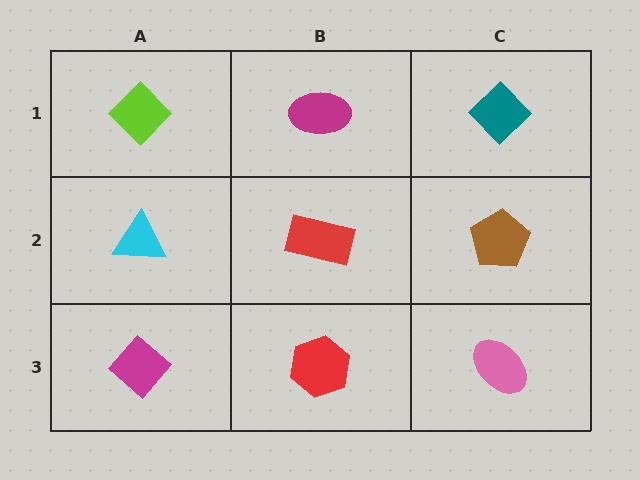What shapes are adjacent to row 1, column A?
A cyan triangle (row 2, column A), a magenta ellipse (row 1, column B).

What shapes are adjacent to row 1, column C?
A brown pentagon (row 2, column C), a magenta ellipse (row 1, column B).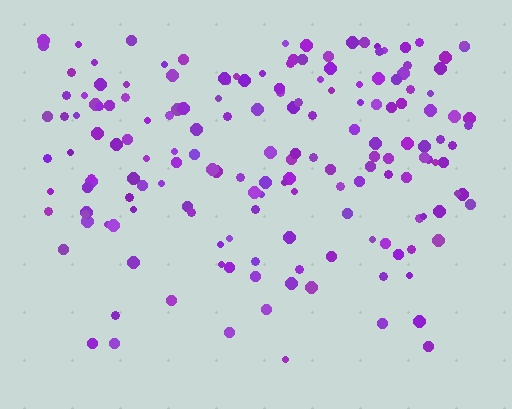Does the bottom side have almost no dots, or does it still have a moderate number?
Still a moderate number, just noticeably fewer than the top.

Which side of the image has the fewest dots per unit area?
The bottom.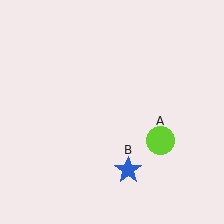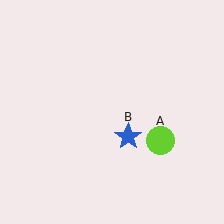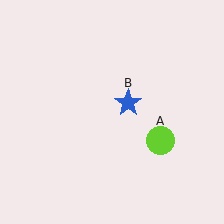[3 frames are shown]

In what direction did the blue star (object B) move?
The blue star (object B) moved up.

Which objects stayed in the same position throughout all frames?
Lime circle (object A) remained stationary.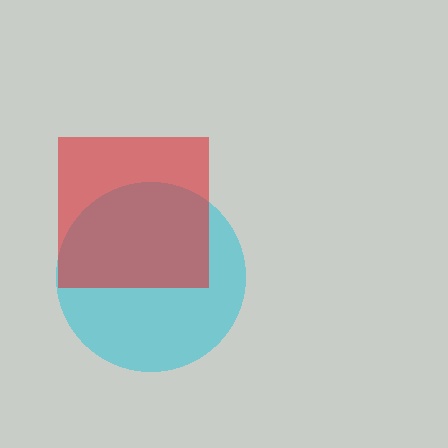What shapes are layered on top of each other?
The layered shapes are: a cyan circle, a red square.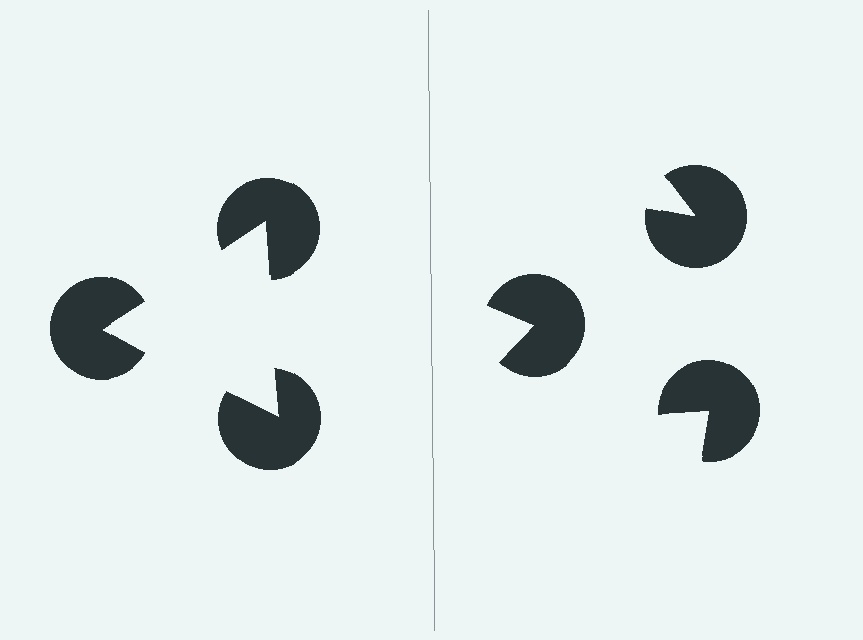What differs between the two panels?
The pac-man discs are positioned identically on both sides; only the wedge orientations differ. On the left they align to a triangle; on the right they are misaligned.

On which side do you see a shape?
An illusory triangle appears on the left side. On the right side the wedge cuts are rotated, so no coherent shape forms.